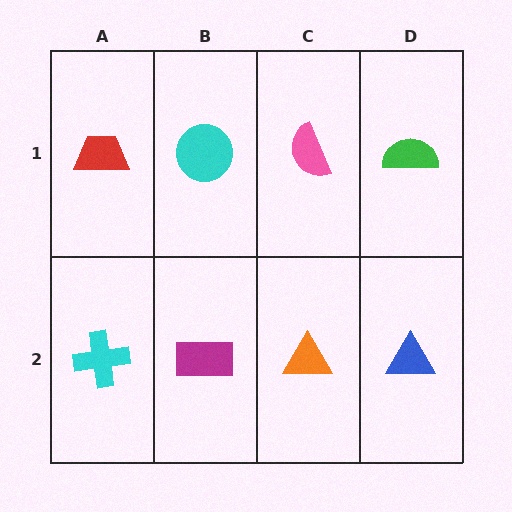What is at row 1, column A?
A red trapezoid.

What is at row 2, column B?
A magenta rectangle.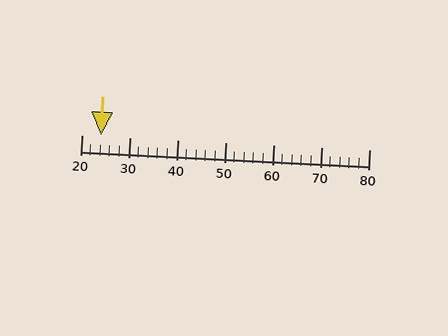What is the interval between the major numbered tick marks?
The major tick marks are spaced 10 units apart.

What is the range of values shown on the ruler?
The ruler shows values from 20 to 80.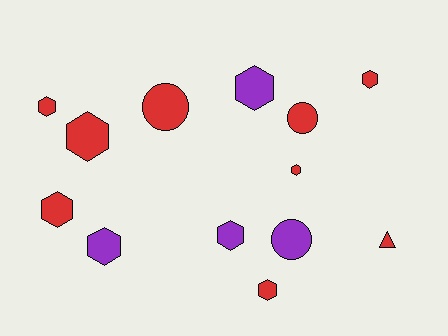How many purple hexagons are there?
There are 3 purple hexagons.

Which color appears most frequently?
Red, with 9 objects.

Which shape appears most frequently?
Hexagon, with 9 objects.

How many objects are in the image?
There are 13 objects.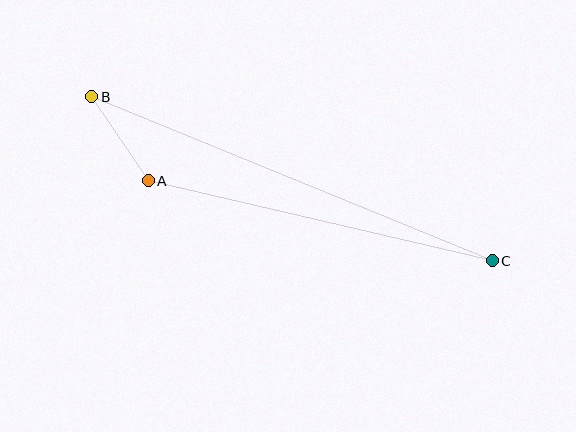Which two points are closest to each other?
Points A and B are closest to each other.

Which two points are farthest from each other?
Points B and C are farthest from each other.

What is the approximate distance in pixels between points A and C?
The distance between A and C is approximately 353 pixels.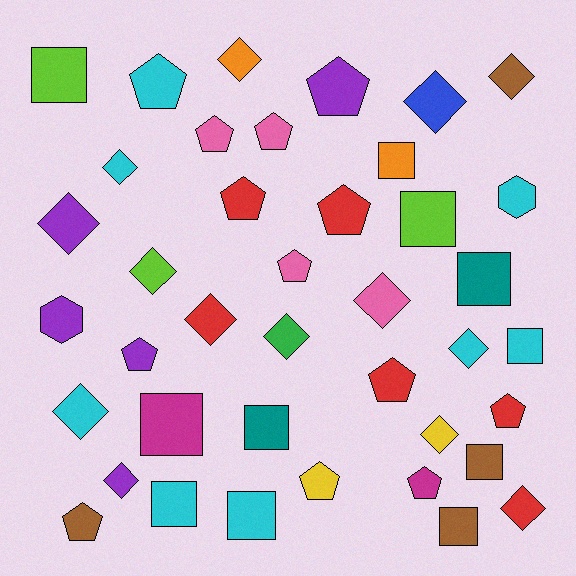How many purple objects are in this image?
There are 5 purple objects.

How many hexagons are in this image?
There are 2 hexagons.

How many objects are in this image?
There are 40 objects.